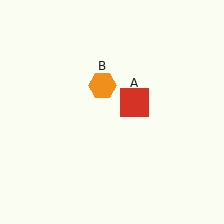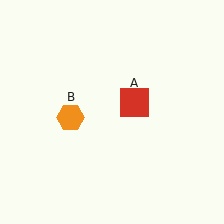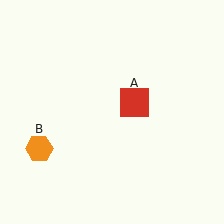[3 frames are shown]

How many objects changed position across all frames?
1 object changed position: orange hexagon (object B).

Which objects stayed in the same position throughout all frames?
Red square (object A) remained stationary.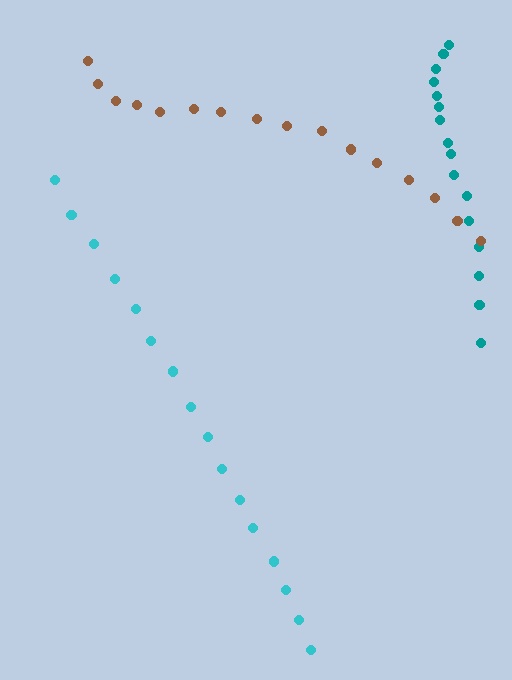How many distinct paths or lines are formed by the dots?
There are 3 distinct paths.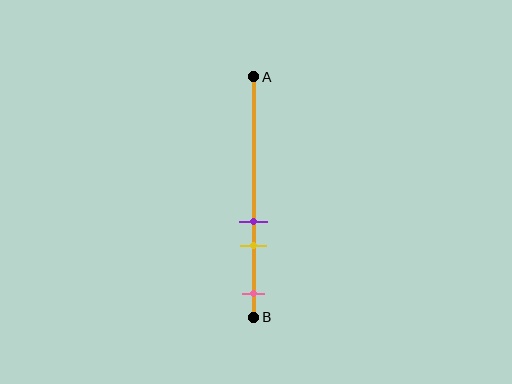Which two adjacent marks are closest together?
The purple and yellow marks are the closest adjacent pair.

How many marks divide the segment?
There are 3 marks dividing the segment.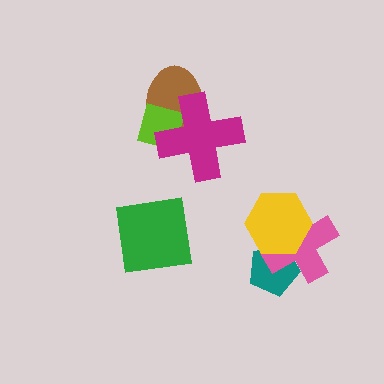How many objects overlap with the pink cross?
2 objects overlap with the pink cross.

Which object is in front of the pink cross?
The yellow hexagon is in front of the pink cross.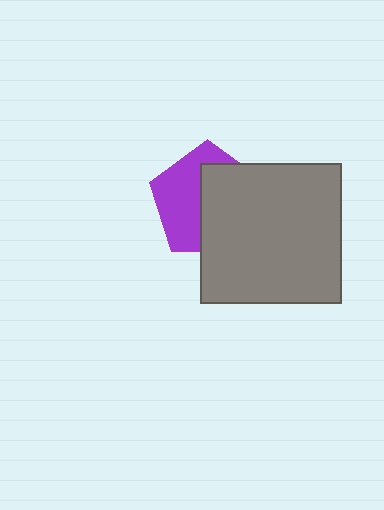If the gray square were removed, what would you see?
You would see the complete purple pentagon.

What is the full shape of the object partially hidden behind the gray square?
The partially hidden object is a purple pentagon.